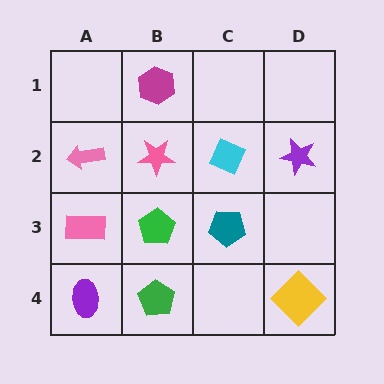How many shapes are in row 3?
3 shapes.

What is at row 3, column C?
A teal pentagon.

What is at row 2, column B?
A pink star.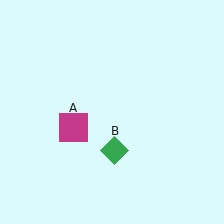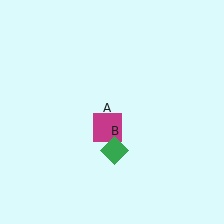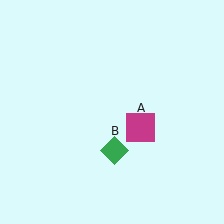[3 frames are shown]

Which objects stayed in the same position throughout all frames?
Green diamond (object B) remained stationary.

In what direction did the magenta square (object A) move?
The magenta square (object A) moved right.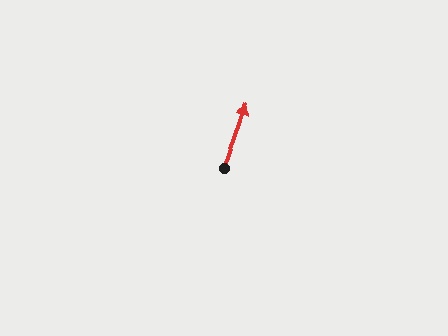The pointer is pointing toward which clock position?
Roughly 1 o'clock.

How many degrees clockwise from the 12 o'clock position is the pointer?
Approximately 20 degrees.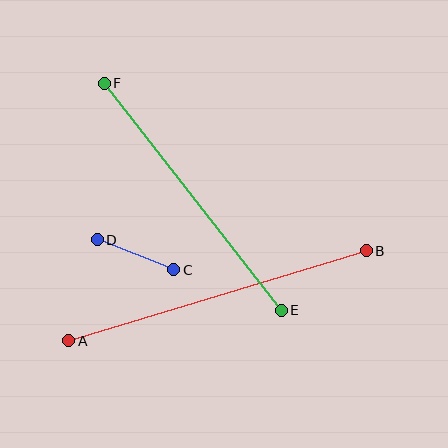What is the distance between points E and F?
The distance is approximately 288 pixels.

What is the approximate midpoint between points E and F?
The midpoint is at approximately (193, 197) pixels.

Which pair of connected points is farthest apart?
Points A and B are farthest apart.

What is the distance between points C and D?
The distance is approximately 82 pixels.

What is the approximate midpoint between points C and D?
The midpoint is at approximately (136, 255) pixels.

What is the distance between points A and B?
The distance is approximately 311 pixels.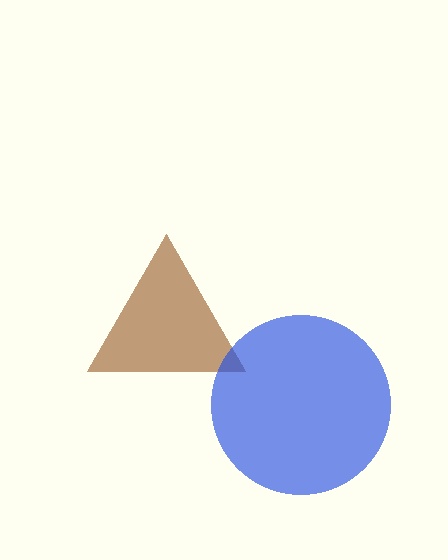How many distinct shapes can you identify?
There are 2 distinct shapes: a brown triangle, a blue circle.